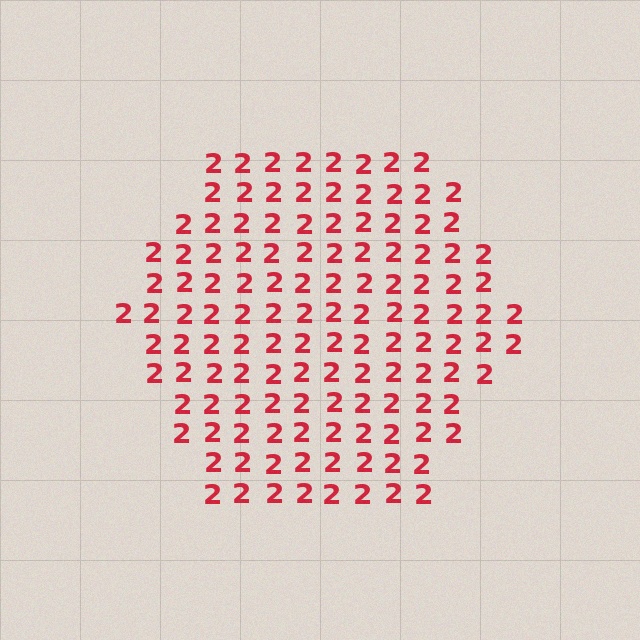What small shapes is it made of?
It is made of small digit 2's.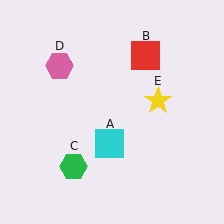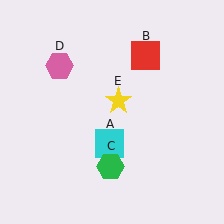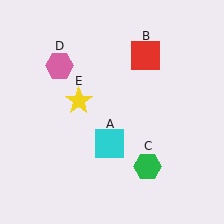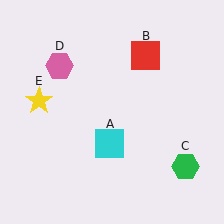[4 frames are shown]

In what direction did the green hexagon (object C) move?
The green hexagon (object C) moved right.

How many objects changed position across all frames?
2 objects changed position: green hexagon (object C), yellow star (object E).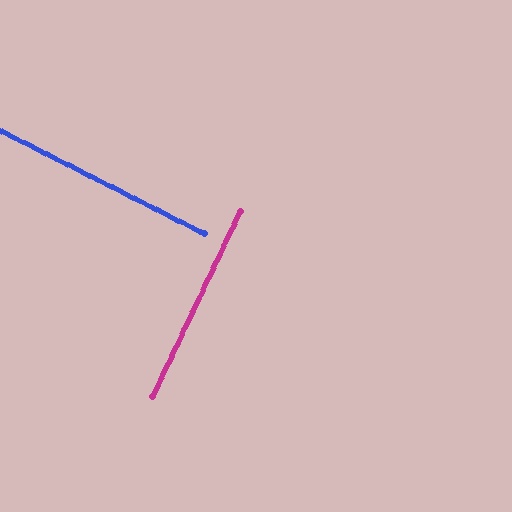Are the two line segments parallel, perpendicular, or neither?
Perpendicular — they meet at approximately 89°.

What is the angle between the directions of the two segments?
Approximately 89 degrees.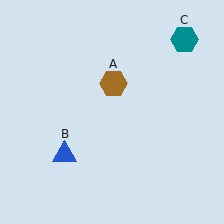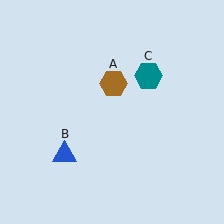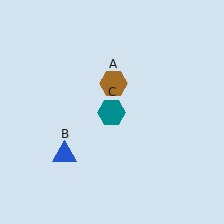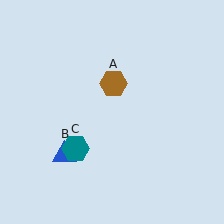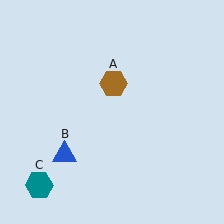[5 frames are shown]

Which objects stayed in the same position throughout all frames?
Brown hexagon (object A) and blue triangle (object B) remained stationary.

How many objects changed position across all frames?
1 object changed position: teal hexagon (object C).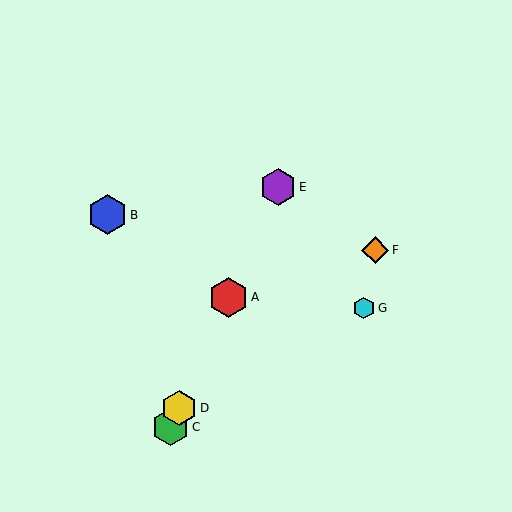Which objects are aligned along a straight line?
Objects A, C, D, E are aligned along a straight line.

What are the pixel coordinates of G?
Object G is at (364, 308).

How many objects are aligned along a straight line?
4 objects (A, C, D, E) are aligned along a straight line.